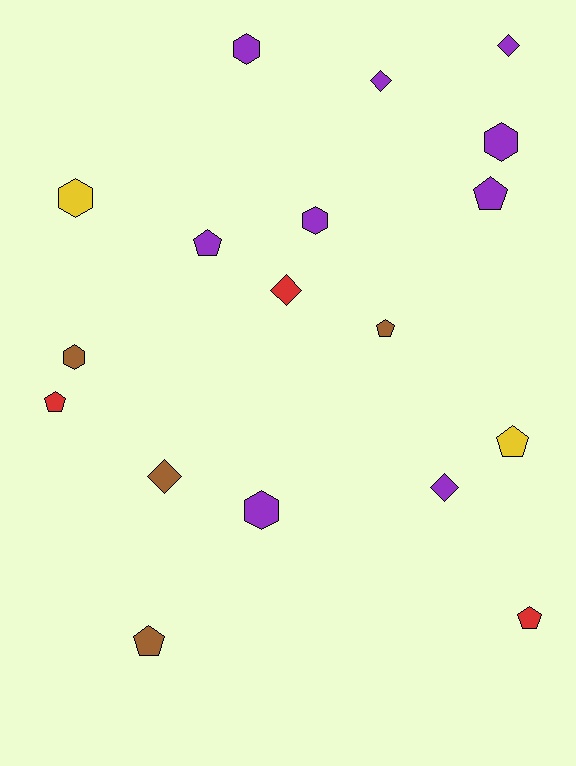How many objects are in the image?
There are 18 objects.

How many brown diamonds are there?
There is 1 brown diamond.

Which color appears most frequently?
Purple, with 9 objects.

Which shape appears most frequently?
Pentagon, with 7 objects.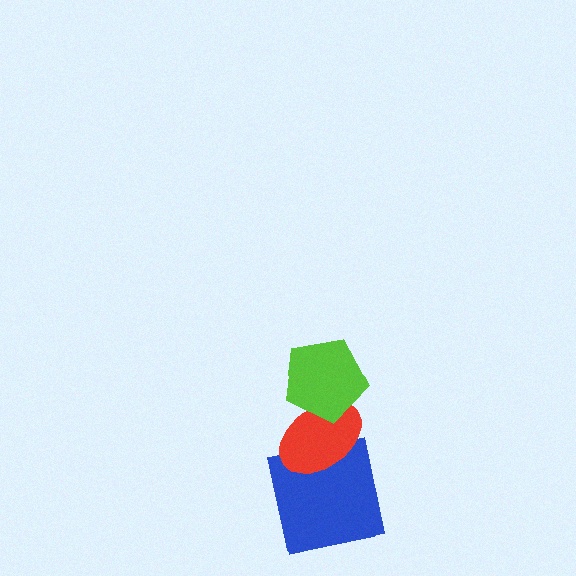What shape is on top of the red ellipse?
The lime pentagon is on top of the red ellipse.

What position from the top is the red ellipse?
The red ellipse is 2nd from the top.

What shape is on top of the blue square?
The red ellipse is on top of the blue square.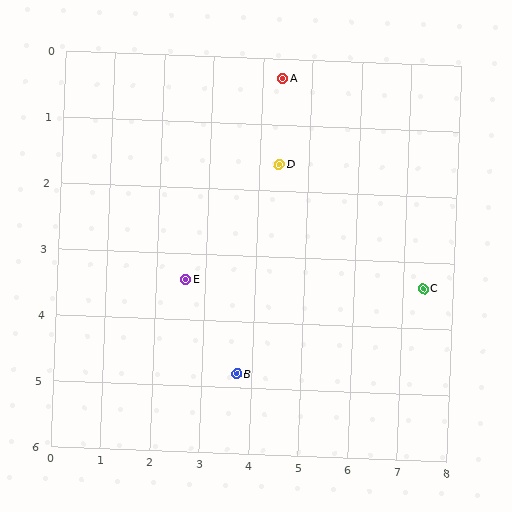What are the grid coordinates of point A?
Point A is at approximately (4.4, 0.3).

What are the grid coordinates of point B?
Point B is at approximately (3.7, 4.8).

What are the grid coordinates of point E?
Point E is at approximately (2.6, 3.4).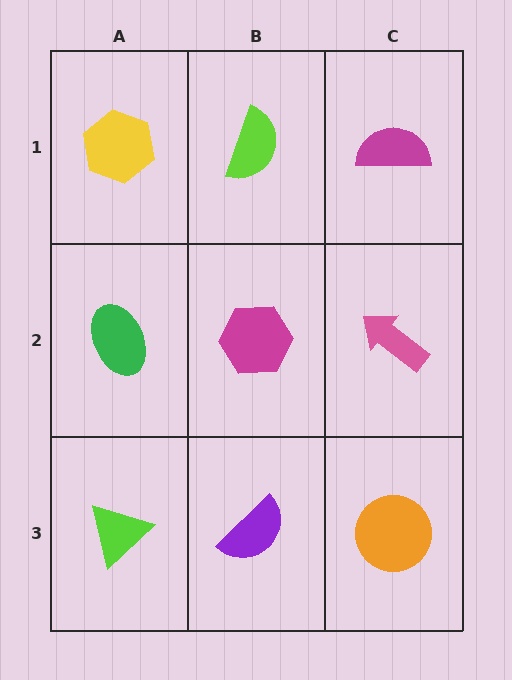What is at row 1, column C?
A magenta semicircle.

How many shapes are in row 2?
3 shapes.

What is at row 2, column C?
A pink arrow.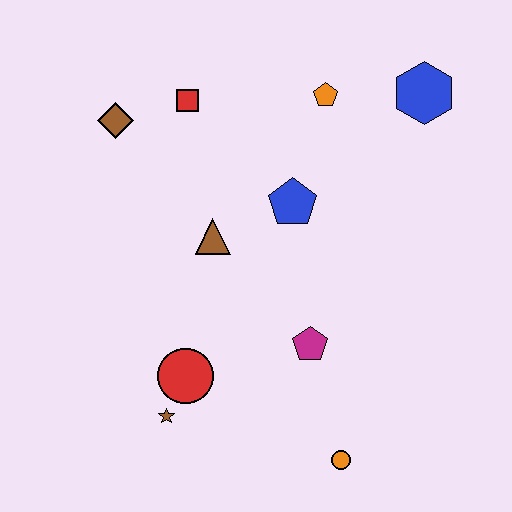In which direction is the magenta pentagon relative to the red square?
The magenta pentagon is below the red square.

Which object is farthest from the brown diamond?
The orange circle is farthest from the brown diamond.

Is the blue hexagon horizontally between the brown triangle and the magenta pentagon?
No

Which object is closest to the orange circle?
The magenta pentagon is closest to the orange circle.